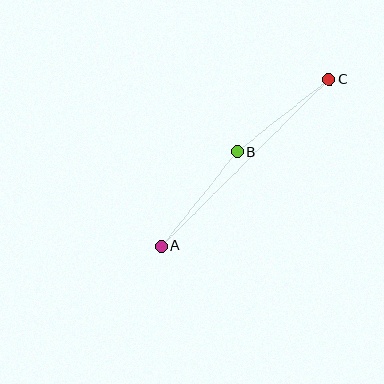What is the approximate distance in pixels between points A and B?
The distance between A and B is approximately 121 pixels.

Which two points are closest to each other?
Points B and C are closest to each other.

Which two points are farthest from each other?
Points A and C are farthest from each other.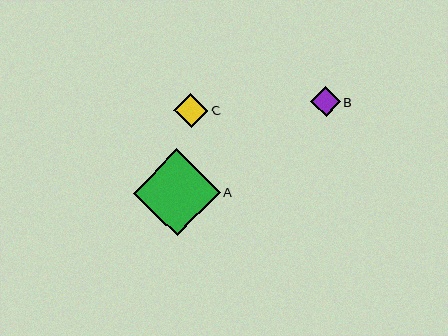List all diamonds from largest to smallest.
From largest to smallest: A, C, B.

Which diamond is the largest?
Diamond A is the largest with a size of approximately 87 pixels.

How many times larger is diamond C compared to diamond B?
Diamond C is approximately 1.1 times the size of diamond B.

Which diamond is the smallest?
Diamond B is the smallest with a size of approximately 30 pixels.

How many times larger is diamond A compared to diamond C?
Diamond A is approximately 2.6 times the size of diamond C.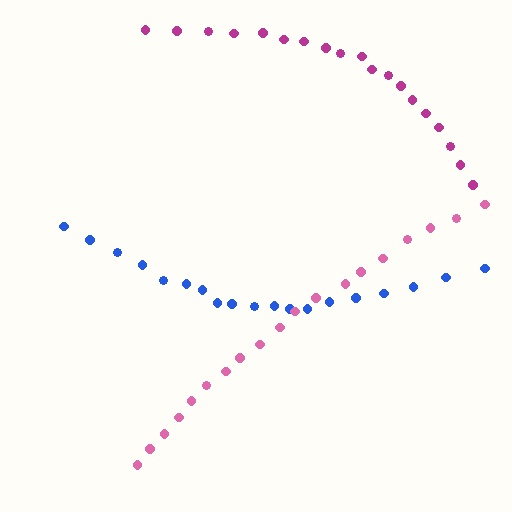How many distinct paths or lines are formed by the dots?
There are 3 distinct paths.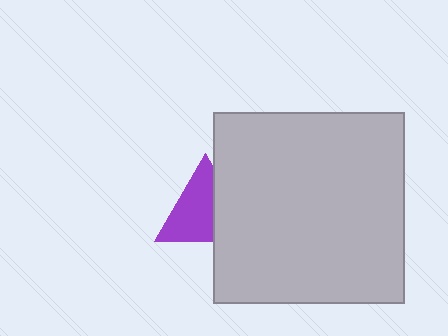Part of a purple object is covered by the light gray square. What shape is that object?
It is a triangle.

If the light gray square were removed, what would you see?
You would see the complete purple triangle.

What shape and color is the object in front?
The object in front is a light gray square.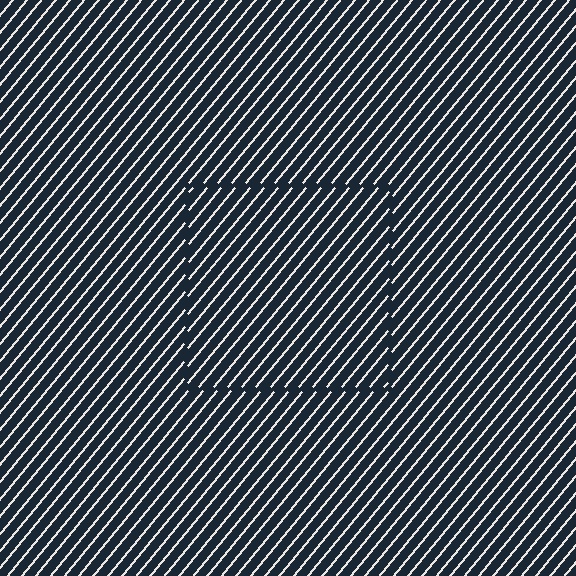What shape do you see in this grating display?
An illusory square. The interior of the shape contains the same grating, shifted by half a period — the contour is defined by the phase discontinuity where line-ends from the inner and outer gratings abut.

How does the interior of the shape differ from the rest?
The interior of the shape contains the same grating, shifted by half a period — the contour is defined by the phase discontinuity where line-ends from the inner and outer gratings abut.